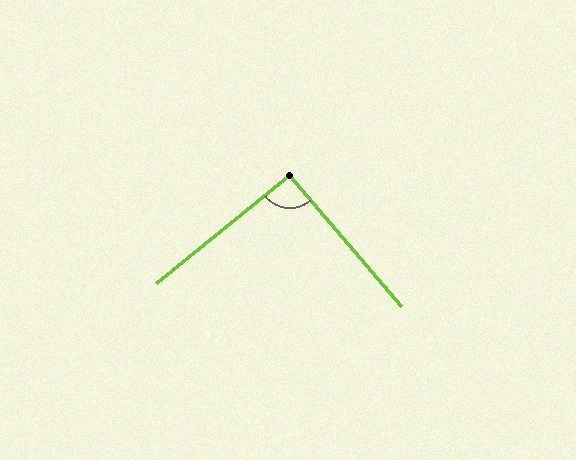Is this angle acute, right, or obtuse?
It is approximately a right angle.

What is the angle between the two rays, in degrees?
Approximately 92 degrees.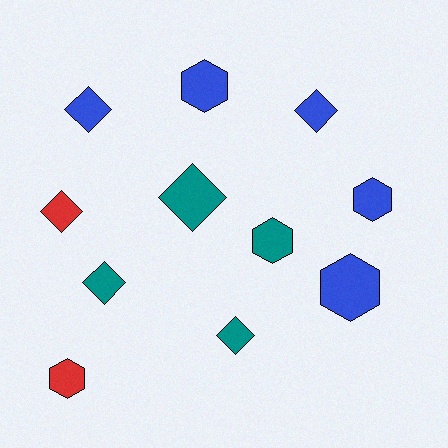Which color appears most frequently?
Blue, with 5 objects.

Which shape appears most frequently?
Diamond, with 6 objects.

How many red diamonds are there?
There is 1 red diamond.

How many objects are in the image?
There are 11 objects.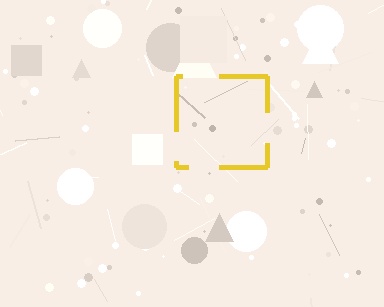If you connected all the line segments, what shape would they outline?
They would outline a square.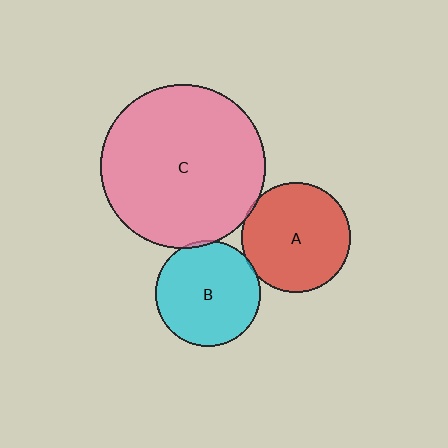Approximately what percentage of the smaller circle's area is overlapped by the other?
Approximately 5%.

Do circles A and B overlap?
Yes.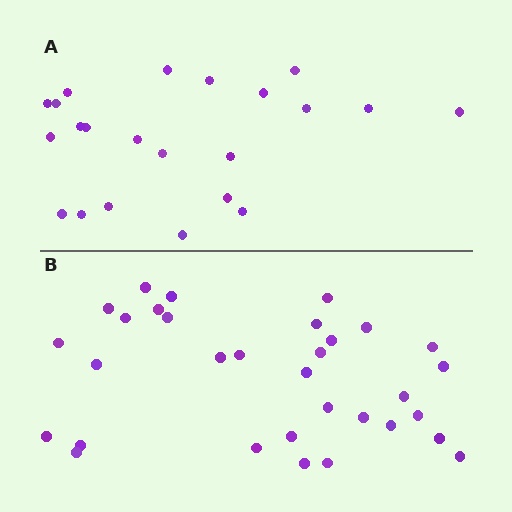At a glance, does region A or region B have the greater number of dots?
Region B (the bottom region) has more dots.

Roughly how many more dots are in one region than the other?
Region B has roughly 10 or so more dots than region A.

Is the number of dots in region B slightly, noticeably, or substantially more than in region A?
Region B has substantially more. The ratio is roughly 1.5 to 1.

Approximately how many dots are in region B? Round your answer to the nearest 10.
About 30 dots. (The exact count is 32, which rounds to 30.)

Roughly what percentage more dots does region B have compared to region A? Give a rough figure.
About 45% more.